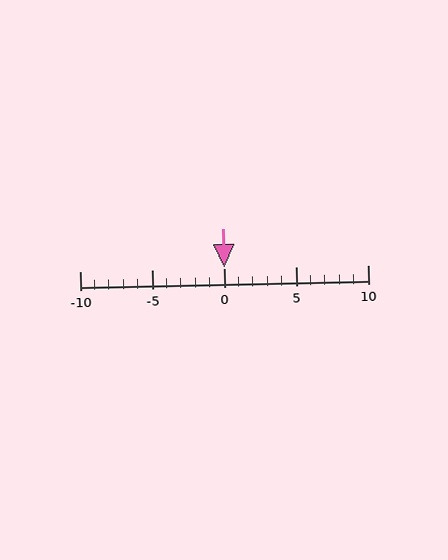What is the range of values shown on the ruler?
The ruler shows values from -10 to 10.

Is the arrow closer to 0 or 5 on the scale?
The arrow is closer to 0.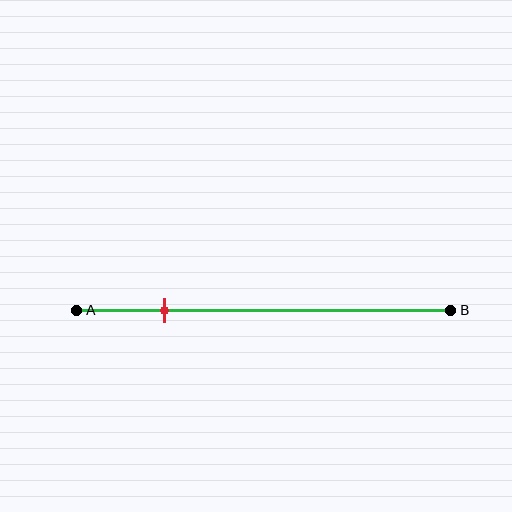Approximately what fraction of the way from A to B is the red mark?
The red mark is approximately 25% of the way from A to B.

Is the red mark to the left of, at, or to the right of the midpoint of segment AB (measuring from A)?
The red mark is to the left of the midpoint of segment AB.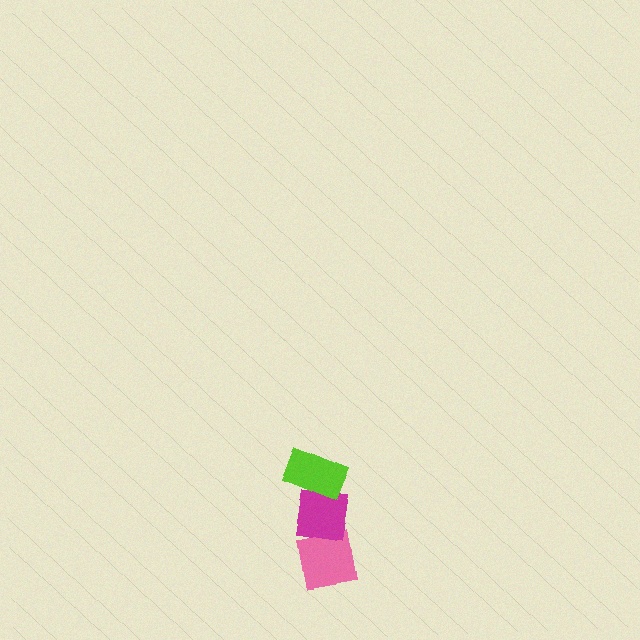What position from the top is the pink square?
The pink square is 3rd from the top.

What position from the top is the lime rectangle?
The lime rectangle is 1st from the top.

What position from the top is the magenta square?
The magenta square is 2nd from the top.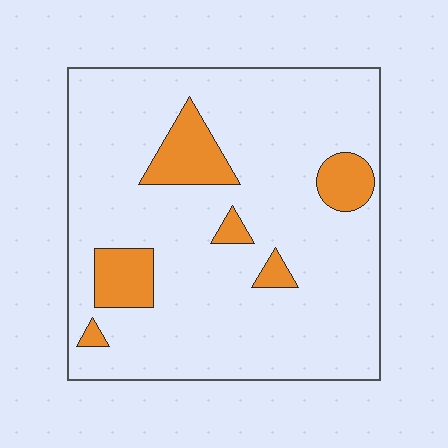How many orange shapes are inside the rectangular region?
6.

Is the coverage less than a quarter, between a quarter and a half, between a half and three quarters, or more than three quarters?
Less than a quarter.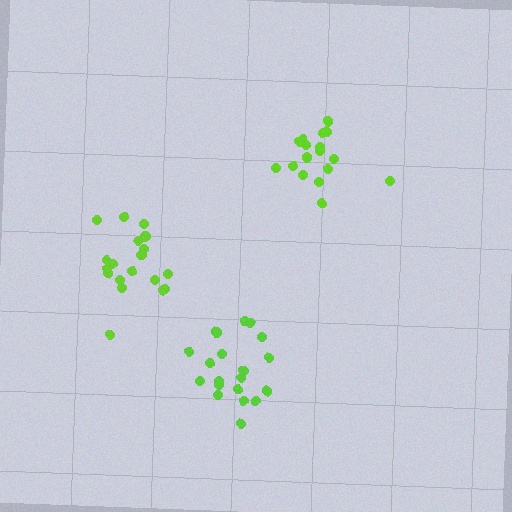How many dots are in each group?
Group 1: 19 dots, Group 2: 19 dots, Group 3: 17 dots (55 total).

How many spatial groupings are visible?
There are 3 spatial groupings.